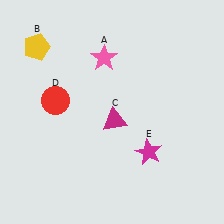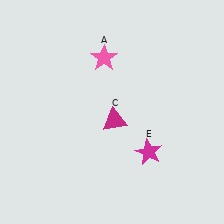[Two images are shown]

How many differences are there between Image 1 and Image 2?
There are 2 differences between the two images.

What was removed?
The yellow pentagon (B), the red circle (D) were removed in Image 2.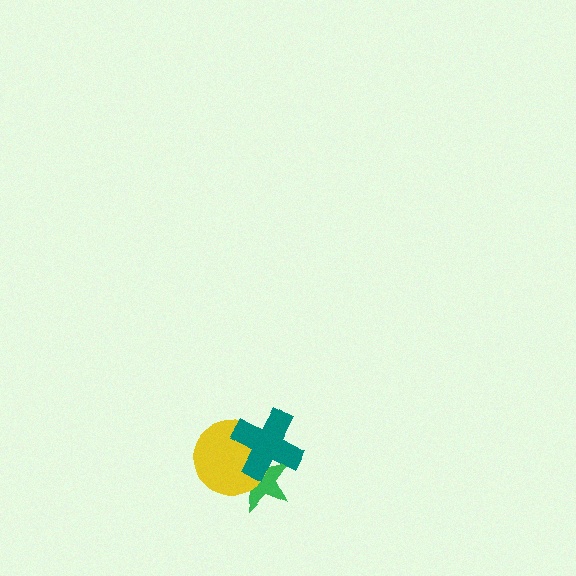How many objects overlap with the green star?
2 objects overlap with the green star.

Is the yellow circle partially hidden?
Yes, it is partially covered by another shape.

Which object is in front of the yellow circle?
The teal cross is in front of the yellow circle.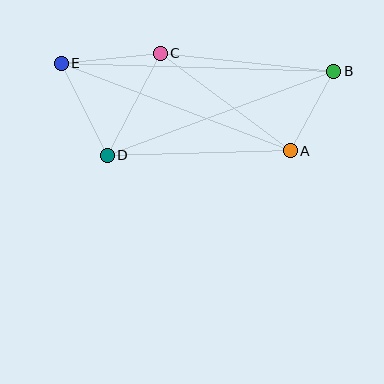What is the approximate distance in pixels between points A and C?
The distance between A and C is approximately 162 pixels.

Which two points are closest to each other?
Points A and B are closest to each other.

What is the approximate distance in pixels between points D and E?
The distance between D and E is approximately 103 pixels.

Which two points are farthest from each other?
Points B and E are farthest from each other.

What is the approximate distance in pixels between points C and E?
The distance between C and E is approximately 99 pixels.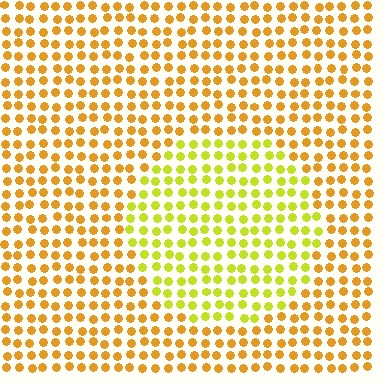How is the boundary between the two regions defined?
The boundary is defined purely by a slight shift in hue (about 34 degrees). Spacing, size, and orientation are identical on both sides.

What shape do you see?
I see a circle.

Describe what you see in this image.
The image is filled with small orange elements in a uniform arrangement. A circle-shaped region is visible where the elements are tinted to a slightly different hue, forming a subtle color boundary.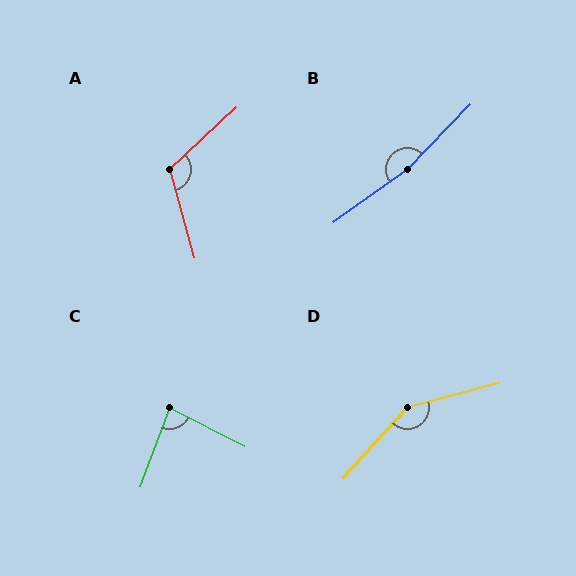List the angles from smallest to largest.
C (83°), A (117°), D (147°), B (170°).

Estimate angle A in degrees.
Approximately 117 degrees.